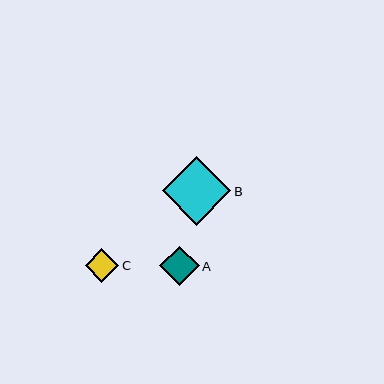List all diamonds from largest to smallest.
From largest to smallest: B, A, C.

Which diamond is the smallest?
Diamond C is the smallest with a size of approximately 34 pixels.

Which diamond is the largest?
Diamond B is the largest with a size of approximately 69 pixels.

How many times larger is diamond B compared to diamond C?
Diamond B is approximately 2.1 times the size of diamond C.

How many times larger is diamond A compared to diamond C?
Diamond A is approximately 1.2 times the size of diamond C.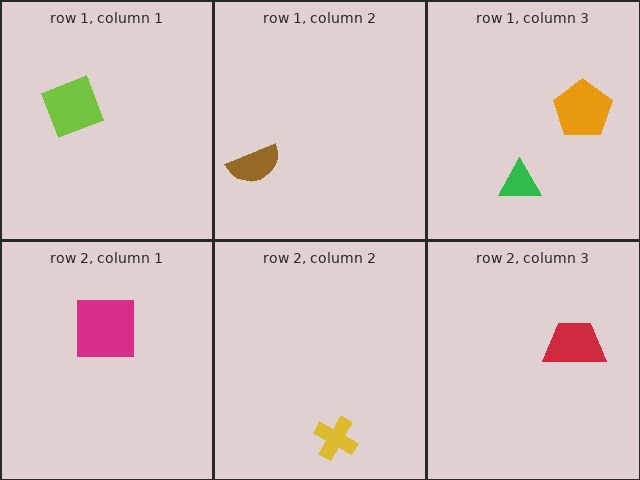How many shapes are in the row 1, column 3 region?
2.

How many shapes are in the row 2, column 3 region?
1.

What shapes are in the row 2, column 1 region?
The magenta square.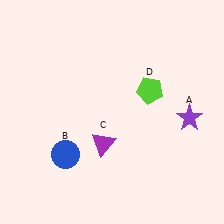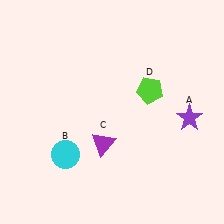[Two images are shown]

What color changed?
The circle (B) changed from blue in Image 1 to cyan in Image 2.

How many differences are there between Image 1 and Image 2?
There is 1 difference between the two images.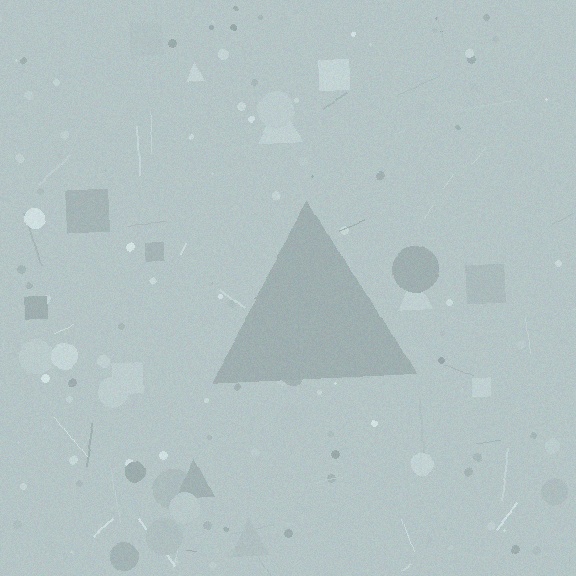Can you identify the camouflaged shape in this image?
The camouflaged shape is a triangle.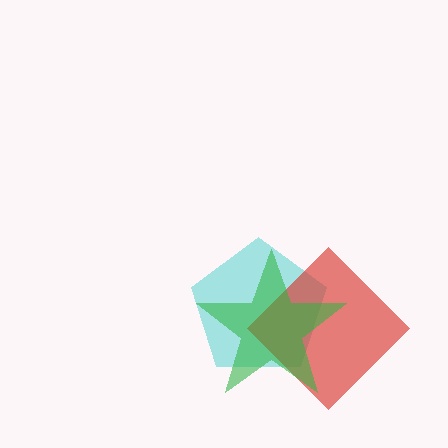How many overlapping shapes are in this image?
There are 3 overlapping shapes in the image.